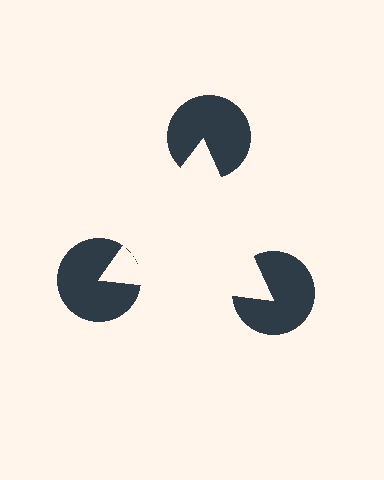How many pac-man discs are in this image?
There are 3 — one at each vertex of the illusory triangle.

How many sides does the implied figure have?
3 sides.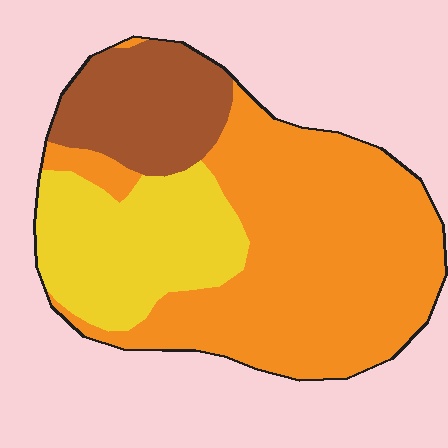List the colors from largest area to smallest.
From largest to smallest: orange, yellow, brown.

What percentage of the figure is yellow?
Yellow covers 25% of the figure.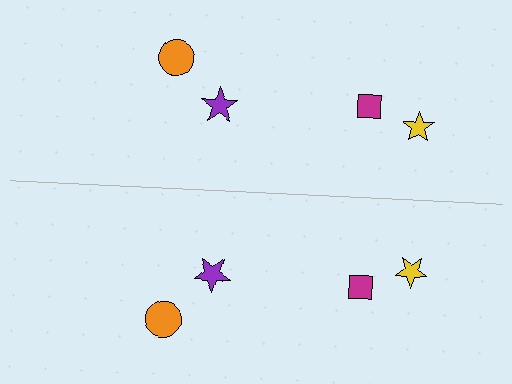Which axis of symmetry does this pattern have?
The pattern has a horizontal axis of symmetry running through the center of the image.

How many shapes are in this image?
There are 8 shapes in this image.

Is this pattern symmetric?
Yes, this pattern has bilateral (reflection) symmetry.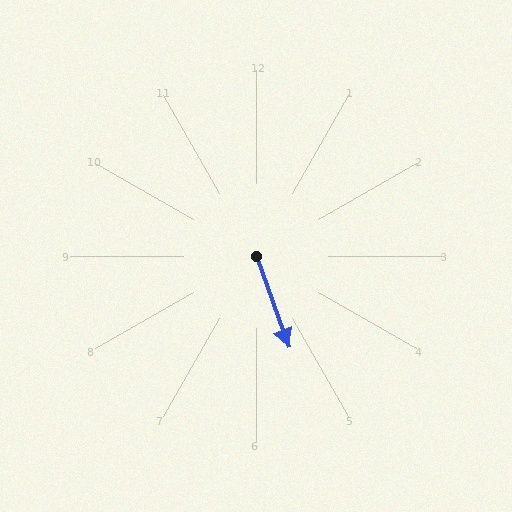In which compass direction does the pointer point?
South.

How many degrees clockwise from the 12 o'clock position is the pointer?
Approximately 160 degrees.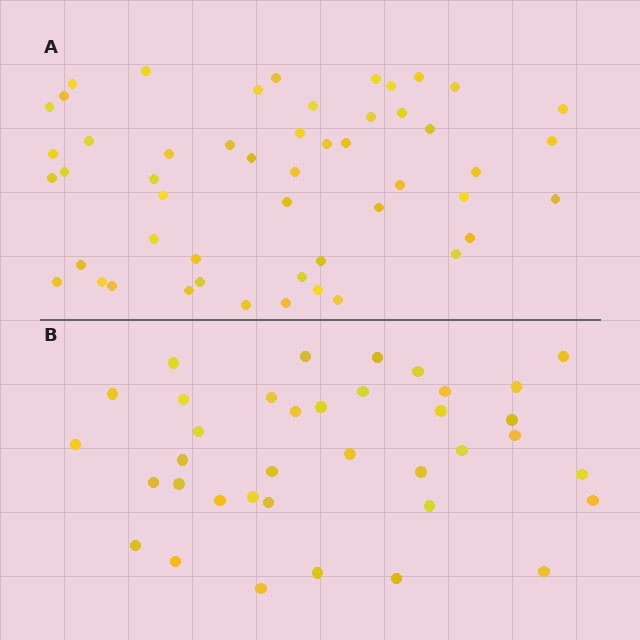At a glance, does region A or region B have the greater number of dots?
Region A (the top region) has more dots.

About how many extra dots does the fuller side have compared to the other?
Region A has approximately 15 more dots than region B.